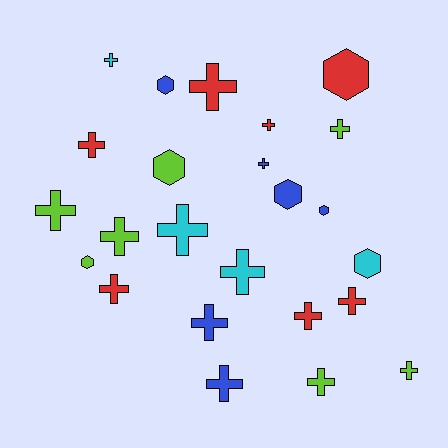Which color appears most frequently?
Lime, with 7 objects.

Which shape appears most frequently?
Cross, with 17 objects.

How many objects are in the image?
There are 24 objects.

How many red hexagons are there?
There is 1 red hexagon.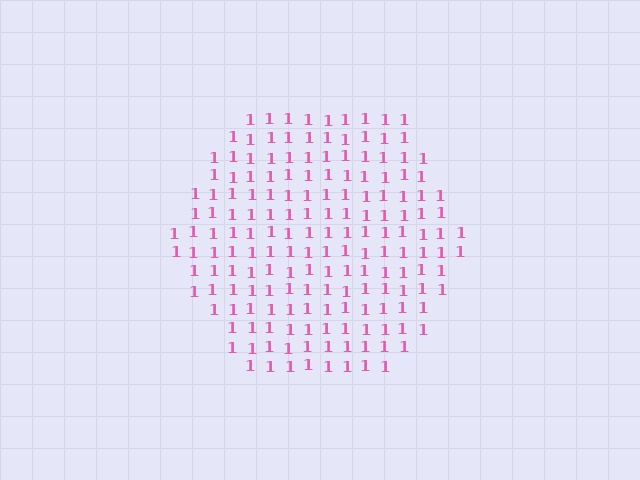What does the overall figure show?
The overall figure shows a hexagon.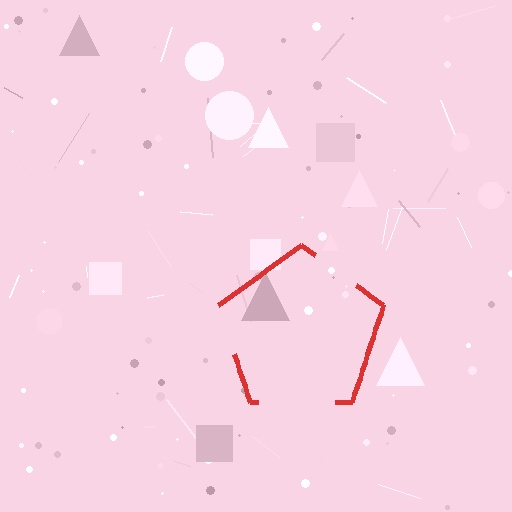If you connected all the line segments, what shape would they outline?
They would outline a pentagon.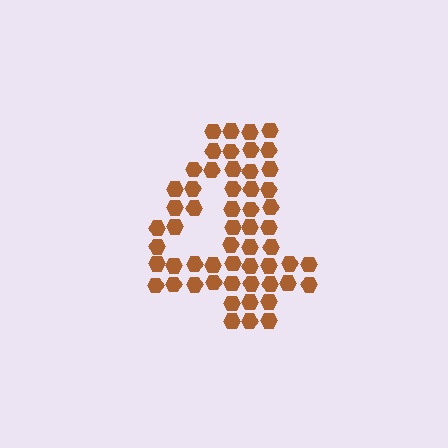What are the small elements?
The small elements are hexagons.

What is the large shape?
The large shape is the digit 4.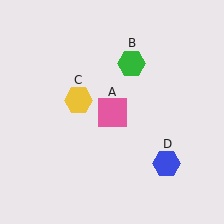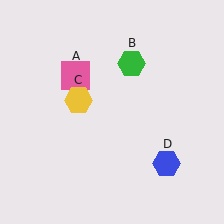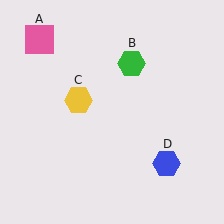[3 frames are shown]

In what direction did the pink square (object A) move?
The pink square (object A) moved up and to the left.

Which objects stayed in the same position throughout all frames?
Green hexagon (object B) and yellow hexagon (object C) and blue hexagon (object D) remained stationary.